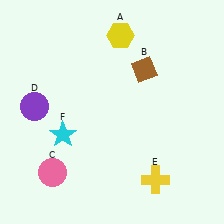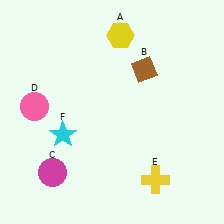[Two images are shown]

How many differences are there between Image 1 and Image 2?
There are 2 differences between the two images.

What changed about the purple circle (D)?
In Image 1, D is purple. In Image 2, it changed to pink.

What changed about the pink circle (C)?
In Image 1, C is pink. In Image 2, it changed to magenta.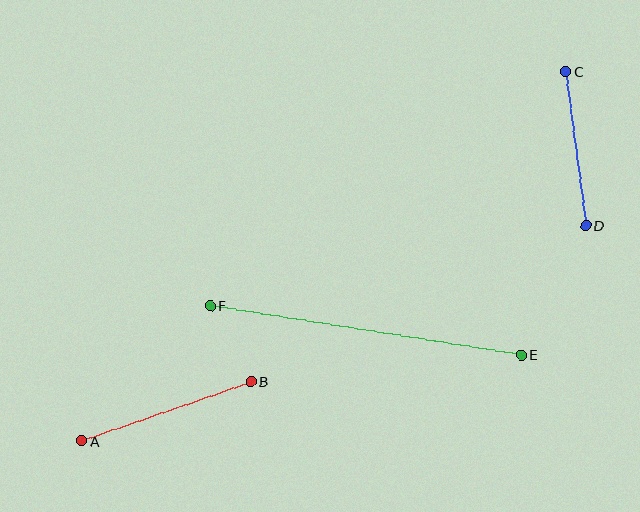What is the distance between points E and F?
The distance is approximately 315 pixels.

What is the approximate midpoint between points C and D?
The midpoint is at approximately (576, 149) pixels.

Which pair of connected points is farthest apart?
Points E and F are farthest apart.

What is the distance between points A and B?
The distance is approximately 179 pixels.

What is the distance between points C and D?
The distance is approximately 155 pixels.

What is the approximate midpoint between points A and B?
The midpoint is at approximately (166, 411) pixels.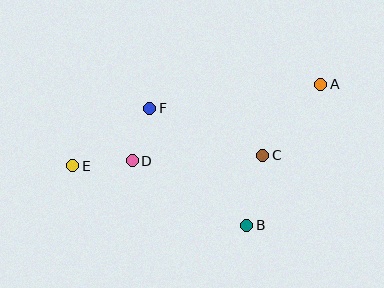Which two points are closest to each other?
Points D and F are closest to each other.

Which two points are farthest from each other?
Points A and E are farthest from each other.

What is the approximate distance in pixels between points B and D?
The distance between B and D is approximately 132 pixels.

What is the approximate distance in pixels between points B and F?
The distance between B and F is approximately 152 pixels.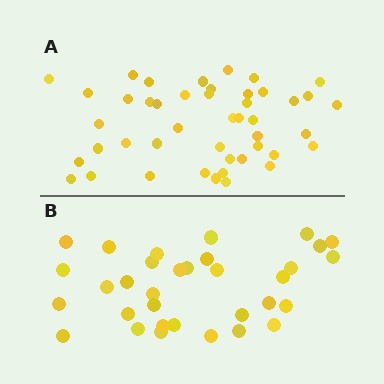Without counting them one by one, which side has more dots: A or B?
Region A (the top region) has more dots.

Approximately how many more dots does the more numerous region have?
Region A has roughly 12 or so more dots than region B.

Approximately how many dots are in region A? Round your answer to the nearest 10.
About 40 dots. (The exact count is 45, which rounds to 40.)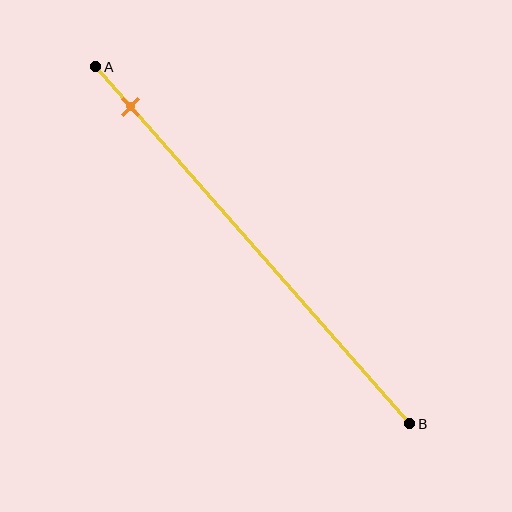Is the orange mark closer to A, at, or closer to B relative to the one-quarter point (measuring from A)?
The orange mark is closer to point A than the one-quarter point of segment AB.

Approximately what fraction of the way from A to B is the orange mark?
The orange mark is approximately 10% of the way from A to B.